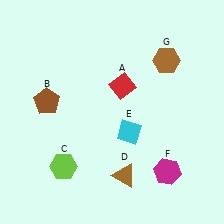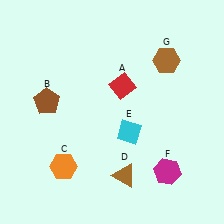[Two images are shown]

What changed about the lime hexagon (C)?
In Image 1, C is lime. In Image 2, it changed to orange.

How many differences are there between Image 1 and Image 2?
There is 1 difference between the two images.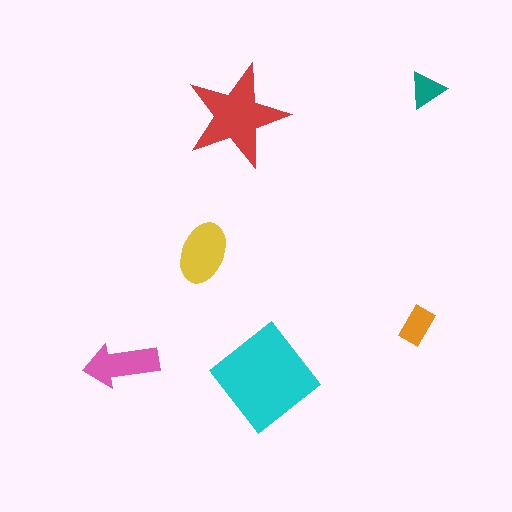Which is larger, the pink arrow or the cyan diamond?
The cyan diamond.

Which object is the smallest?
The teal triangle.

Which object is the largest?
The cyan diamond.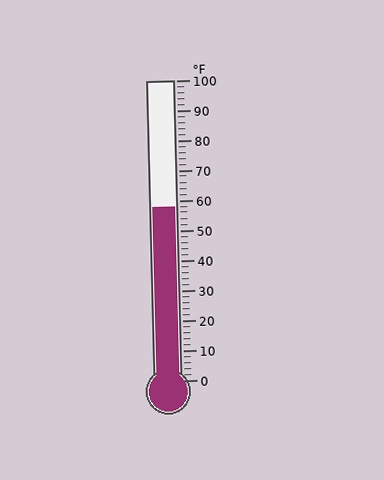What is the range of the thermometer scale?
The thermometer scale ranges from 0°F to 100°F.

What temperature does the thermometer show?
The thermometer shows approximately 58°F.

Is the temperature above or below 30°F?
The temperature is above 30°F.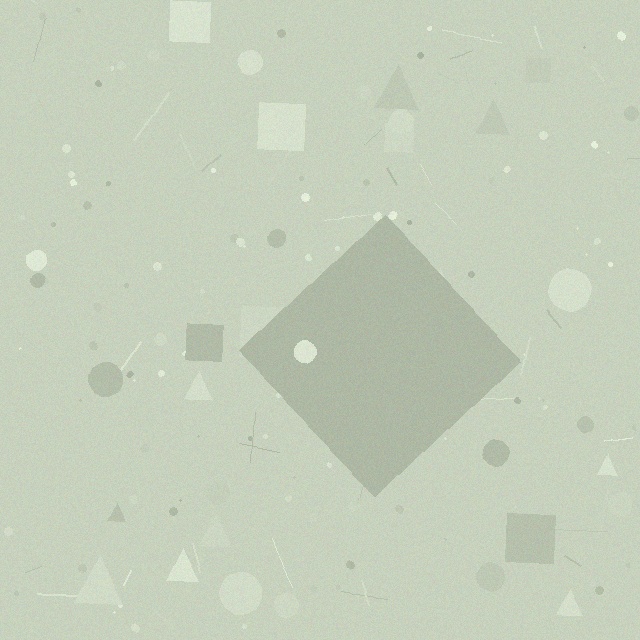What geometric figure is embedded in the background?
A diamond is embedded in the background.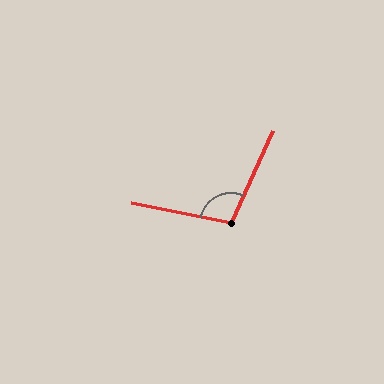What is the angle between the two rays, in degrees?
Approximately 103 degrees.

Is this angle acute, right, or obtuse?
It is obtuse.